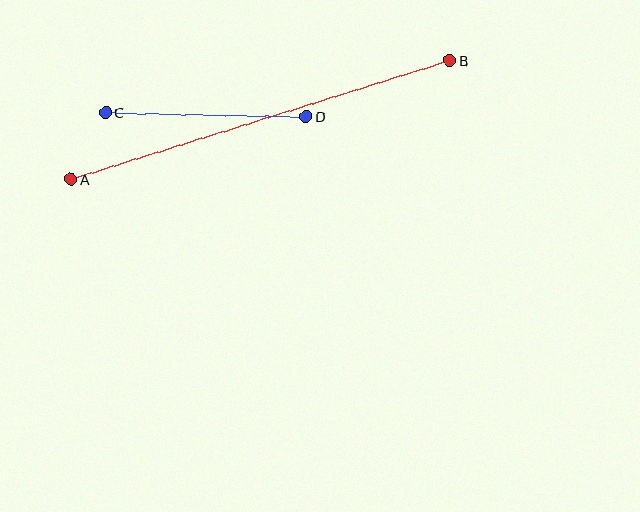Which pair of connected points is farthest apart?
Points A and B are farthest apart.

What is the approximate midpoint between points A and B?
The midpoint is at approximately (261, 120) pixels.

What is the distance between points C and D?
The distance is approximately 201 pixels.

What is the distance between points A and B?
The distance is approximately 397 pixels.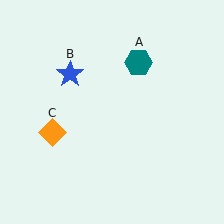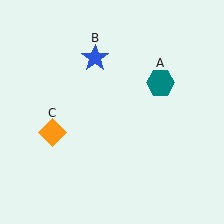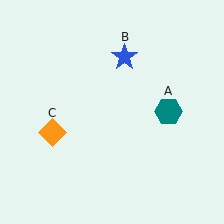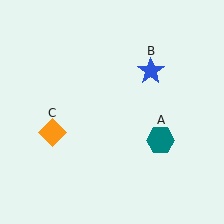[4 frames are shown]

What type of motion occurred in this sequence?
The teal hexagon (object A), blue star (object B) rotated clockwise around the center of the scene.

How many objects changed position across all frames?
2 objects changed position: teal hexagon (object A), blue star (object B).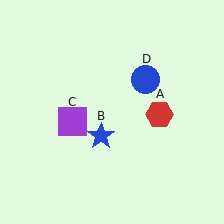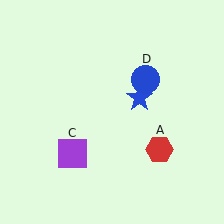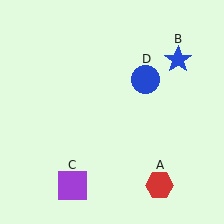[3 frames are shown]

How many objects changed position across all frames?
3 objects changed position: red hexagon (object A), blue star (object B), purple square (object C).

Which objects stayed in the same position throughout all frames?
Blue circle (object D) remained stationary.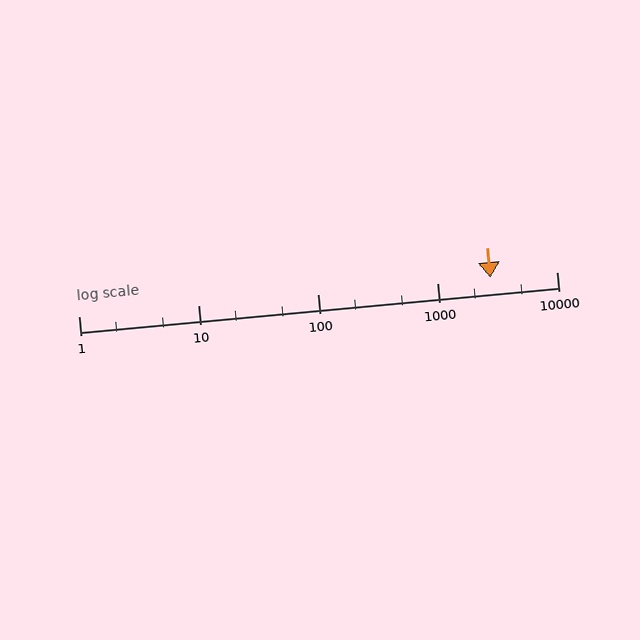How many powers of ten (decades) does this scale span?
The scale spans 4 decades, from 1 to 10000.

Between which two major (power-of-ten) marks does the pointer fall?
The pointer is between 1000 and 10000.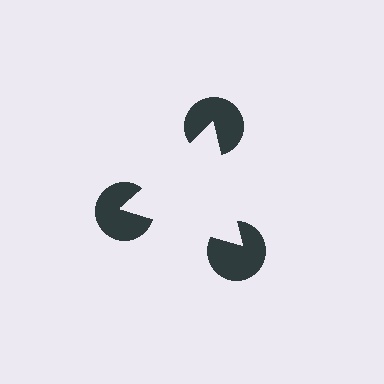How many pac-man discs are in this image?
There are 3 — one at each vertex of the illusory triangle.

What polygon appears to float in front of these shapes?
An illusory triangle — its edges are inferred from the aligned wedge cuts in the pac-man discs, not physically drawn.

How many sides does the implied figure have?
3 sides.